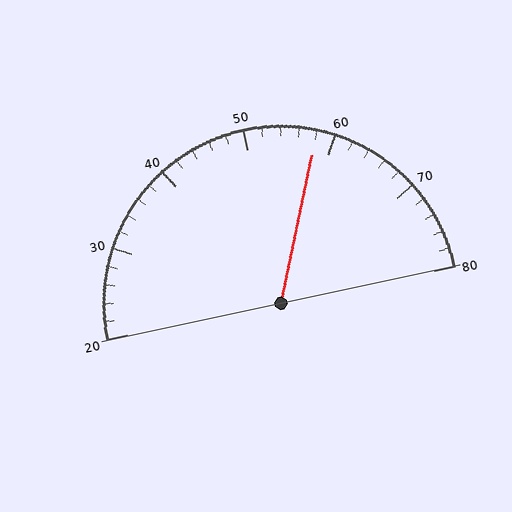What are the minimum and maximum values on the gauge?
The gauge ranges from 20 to 80.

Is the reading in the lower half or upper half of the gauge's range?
The reading is in the upper half of the range (20 to 80).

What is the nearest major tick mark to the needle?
The nearest major tick mark is 60.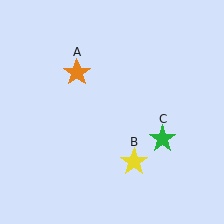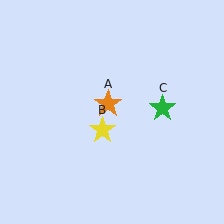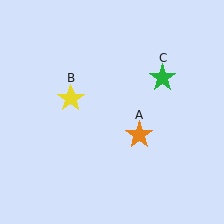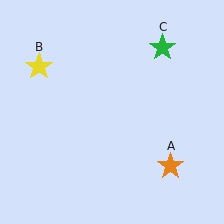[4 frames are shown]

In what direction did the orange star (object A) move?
The orange star (object A) moved down and to the right.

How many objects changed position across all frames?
3 objects changed position: orange star (object A), yellow star (object B), green star (object C).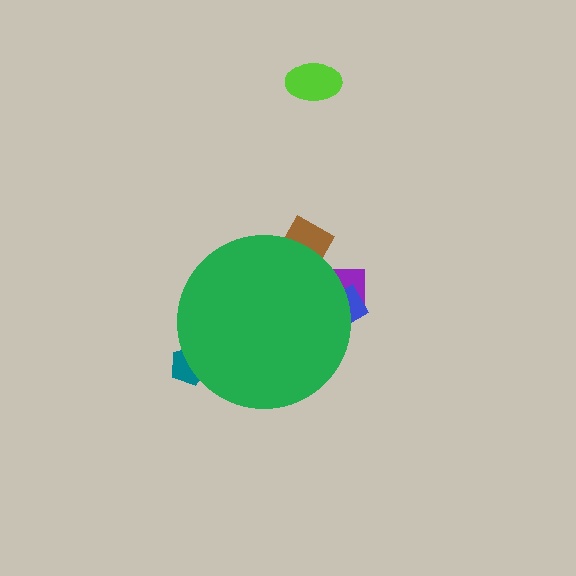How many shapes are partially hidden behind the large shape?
4 shapes are partially hidden.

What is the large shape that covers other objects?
A green circle.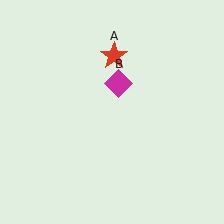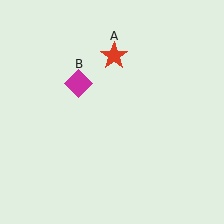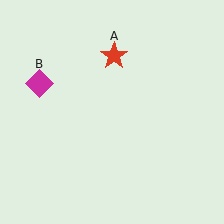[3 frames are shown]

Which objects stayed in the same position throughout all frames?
Red star (object A) remained stationary.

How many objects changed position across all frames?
1 object changed position: magenta diamond (object B).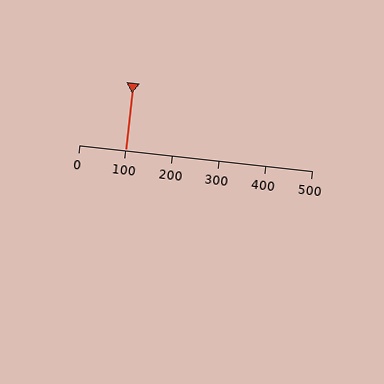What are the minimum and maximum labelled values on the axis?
The axis runs from 0 to 500.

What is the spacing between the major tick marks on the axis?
The major ticks are spaced 100 apart.